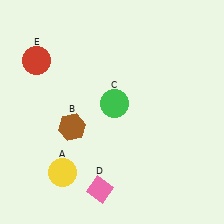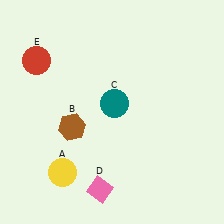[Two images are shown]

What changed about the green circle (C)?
In Image 1, C is green. In Image 2, it changed to teal.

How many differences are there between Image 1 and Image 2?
There is 1 difference between the two images.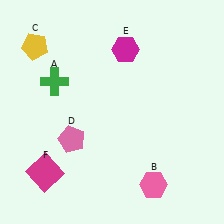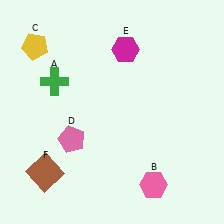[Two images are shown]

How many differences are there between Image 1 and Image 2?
There is 1 difference between the two images.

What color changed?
The square (F) changed from magenta in Image 1 to brown in Image 2.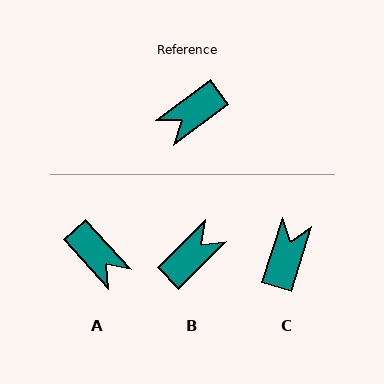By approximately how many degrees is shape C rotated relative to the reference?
Approximately 144 degrees clockwise.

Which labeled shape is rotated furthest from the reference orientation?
B, about 172 degrees away.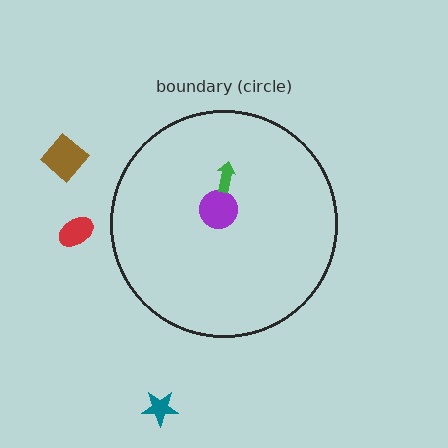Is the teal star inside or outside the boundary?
Outside.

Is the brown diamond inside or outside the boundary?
Outside.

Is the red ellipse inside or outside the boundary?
Outside.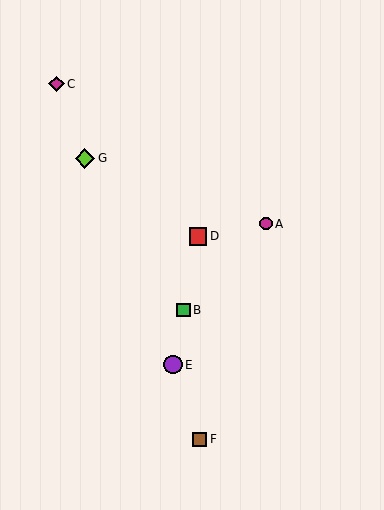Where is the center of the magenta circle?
The center of the magenta circle is at (266, 224).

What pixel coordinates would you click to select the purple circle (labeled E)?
Click at (173, 365) to select the purple circle E.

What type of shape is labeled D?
Shape D is a red square.